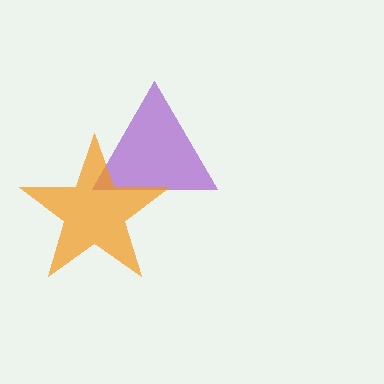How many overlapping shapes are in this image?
There are 2 overlapping shapes in the image.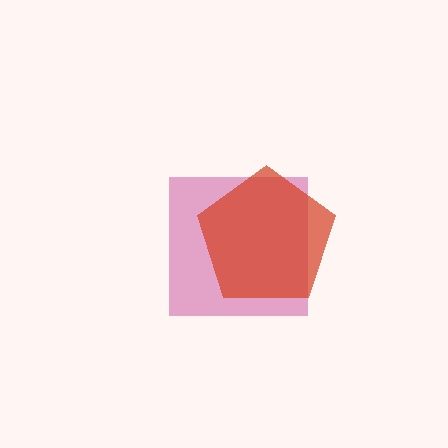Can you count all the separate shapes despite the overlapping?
Yes, there are 2 separate shapes.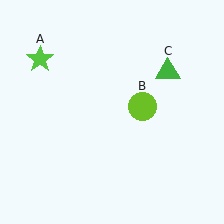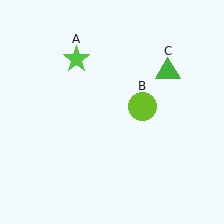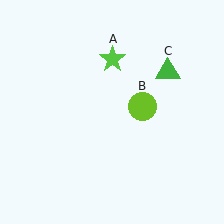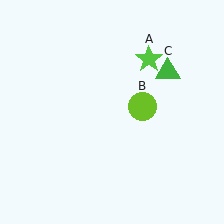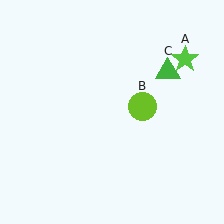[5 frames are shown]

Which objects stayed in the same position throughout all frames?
Lime circle (object B) and green triangle (object C) remained stationary.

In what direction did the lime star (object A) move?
The lime star (object A) moved right.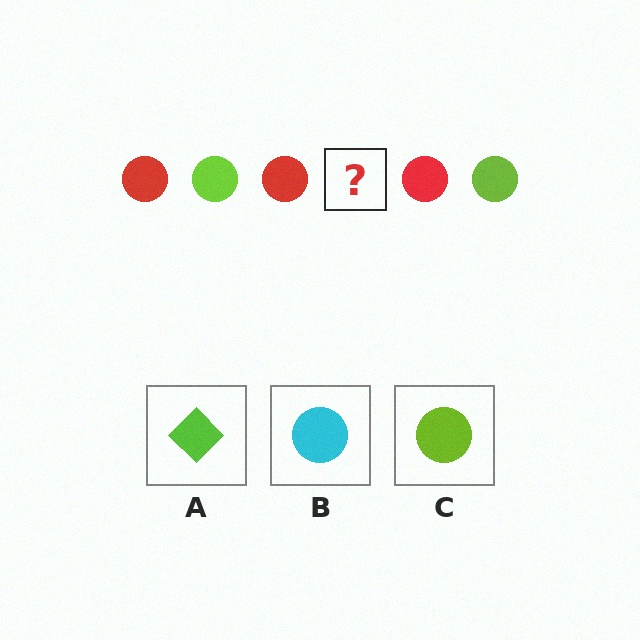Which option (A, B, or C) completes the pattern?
C.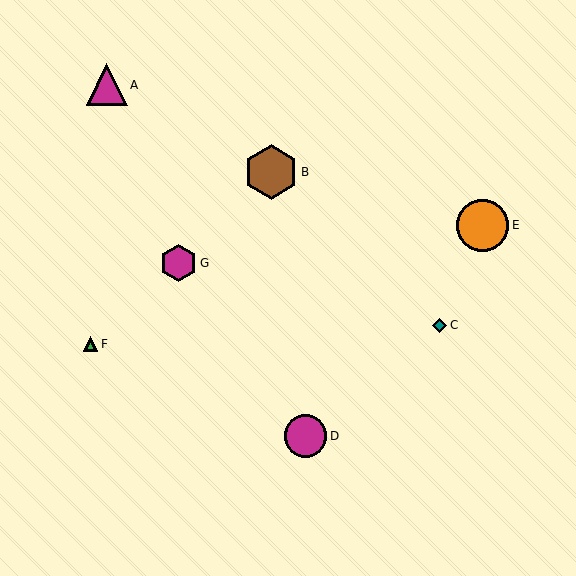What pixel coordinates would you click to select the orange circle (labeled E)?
Click at (483, 225) to select the orange circle E.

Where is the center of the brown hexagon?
The center of the brown hexagon is at (271, 172).